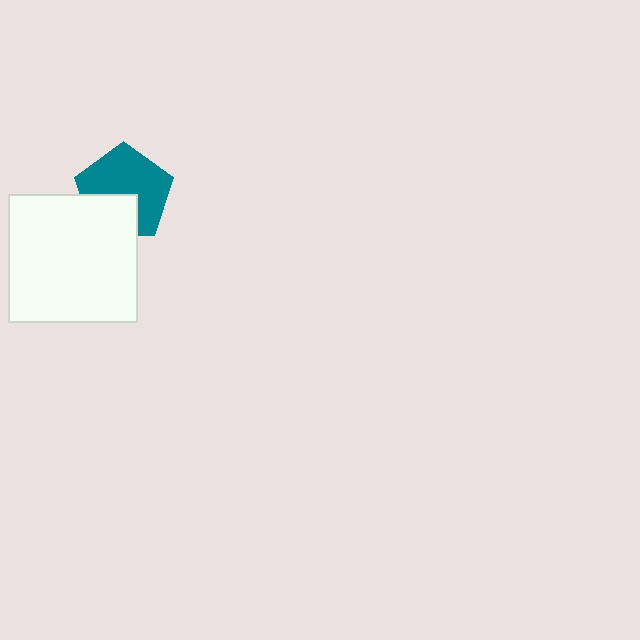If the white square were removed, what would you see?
You would see the complete teal pentagon.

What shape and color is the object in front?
The object in front is a white square.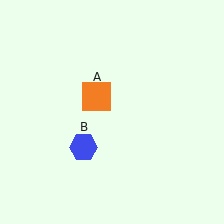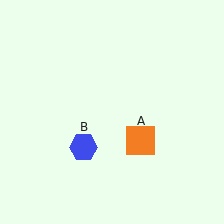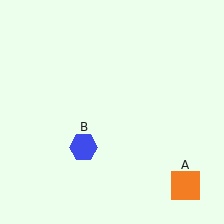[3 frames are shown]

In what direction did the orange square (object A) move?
The orange square (object A) moved down and to the right.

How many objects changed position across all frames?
1 object changed position: orange square (object A).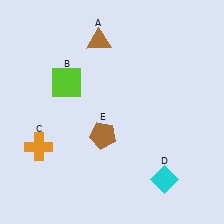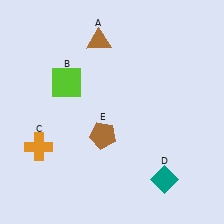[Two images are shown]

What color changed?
The diamond (D) changed from cyan in Image 1 to teal in Image 2.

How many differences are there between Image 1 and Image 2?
There is 1 difference between the two images.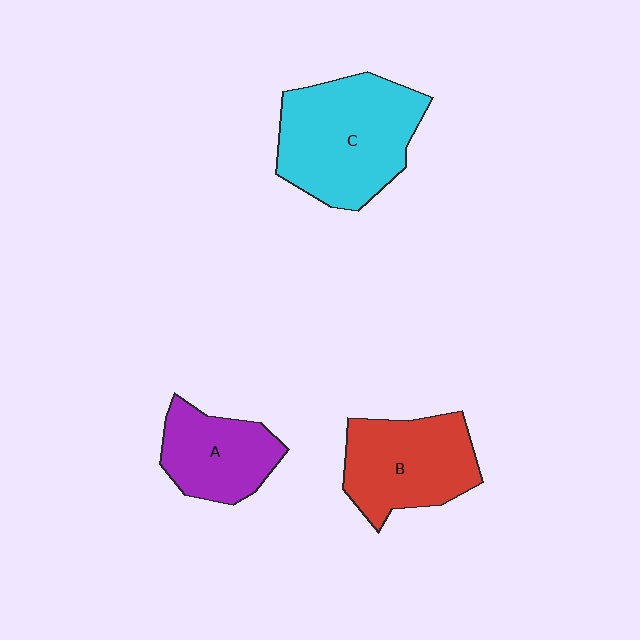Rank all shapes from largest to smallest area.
From largest to smallest: C (cyan), B (red), A (purple).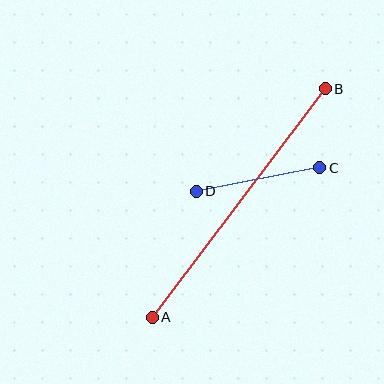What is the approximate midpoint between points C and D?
The midpoint is at approximately (258, 180) pixels.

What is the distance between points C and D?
The distance is approximately 126 pixels.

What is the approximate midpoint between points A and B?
The midpoint is at approximately (239, 203) pixels.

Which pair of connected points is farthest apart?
Points A and B are farthest apart.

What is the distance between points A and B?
The distance is approximately 287 pixels.